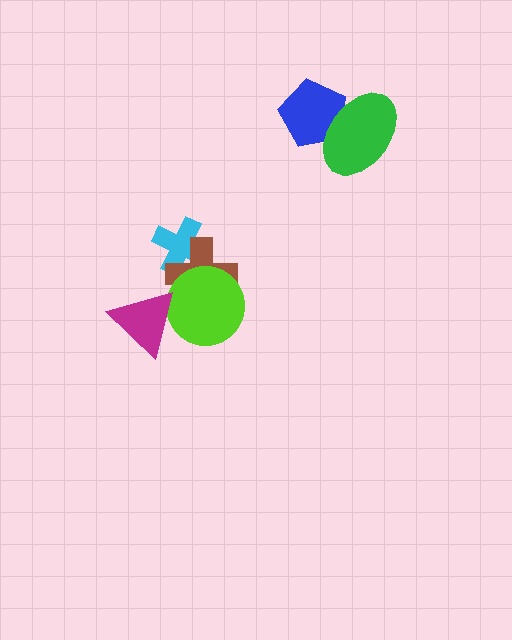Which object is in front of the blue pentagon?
The green ellipse is in front of the blue pentagon.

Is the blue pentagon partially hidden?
Yes, it is partially covered by another shape.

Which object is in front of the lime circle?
The magenta triangle is in front of the lime circle.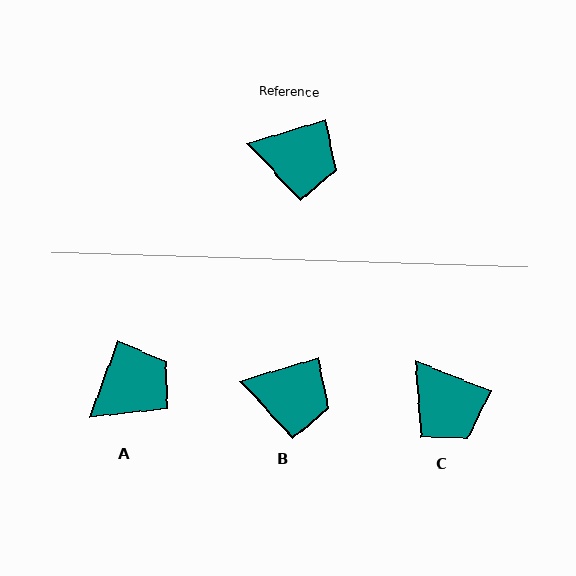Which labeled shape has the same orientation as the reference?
B.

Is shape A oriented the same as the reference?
No, it is off by about 53 degrees.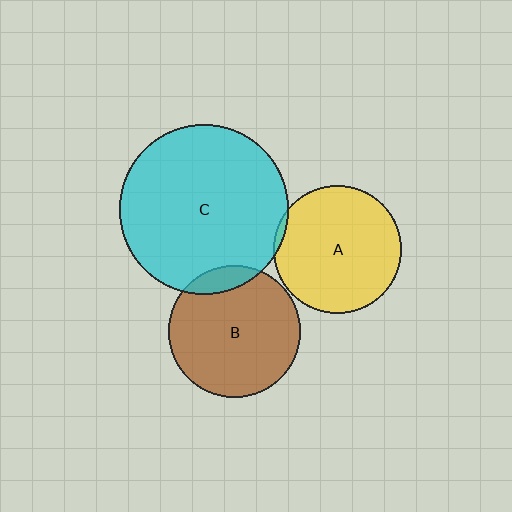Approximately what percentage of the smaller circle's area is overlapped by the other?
Approximately 5%.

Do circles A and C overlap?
Yes.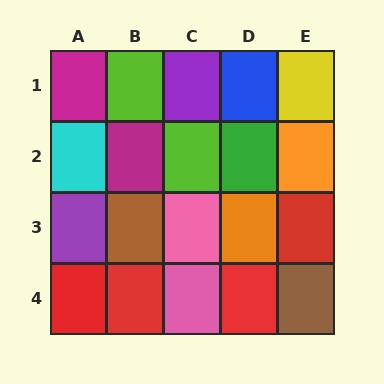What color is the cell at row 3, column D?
Orange.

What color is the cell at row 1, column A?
Magenta.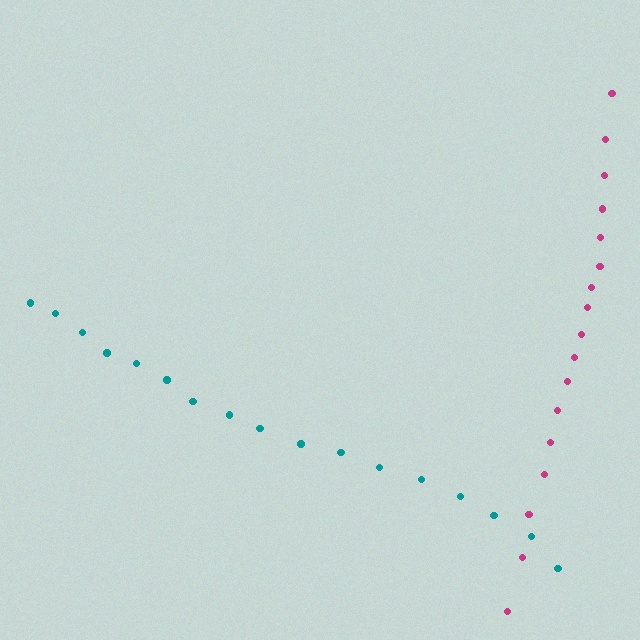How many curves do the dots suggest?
There are 2 distinct paths.